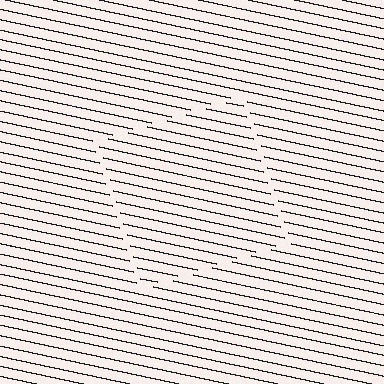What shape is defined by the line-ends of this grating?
An illusory square. The interior of the shape contains the same grating, shifted by half a period — the contour is defined by the phase discontinuity where line-ends from the inner and outer gratings abut.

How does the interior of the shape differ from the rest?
The interior of the shape contains the same grating, shifted by half a period — the contour is defined by the phase discontinuity where line-ends from the inner and outer gratings abut.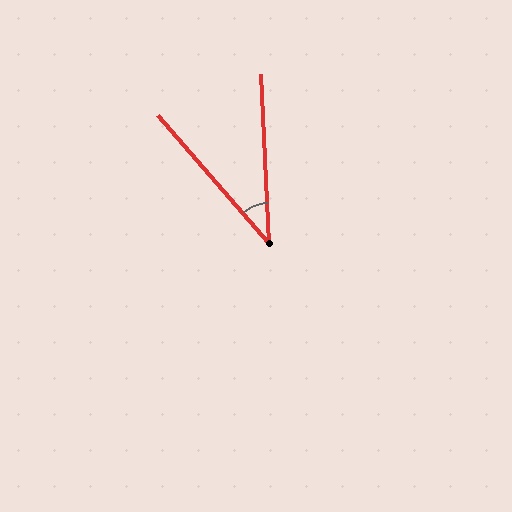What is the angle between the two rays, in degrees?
Approximately 39 degrees.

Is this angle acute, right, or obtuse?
It is acute.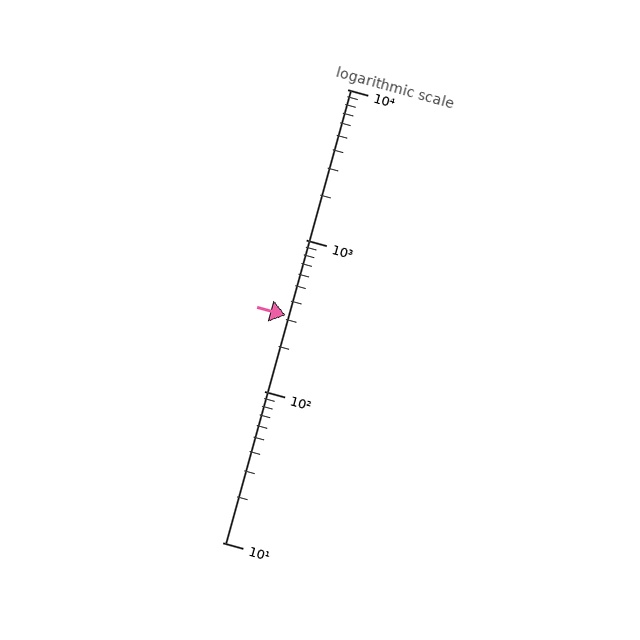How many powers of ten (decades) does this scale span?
The scale spans 3 decades, from 10 to 10000.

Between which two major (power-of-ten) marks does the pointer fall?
The pointer is between 100 and 1000.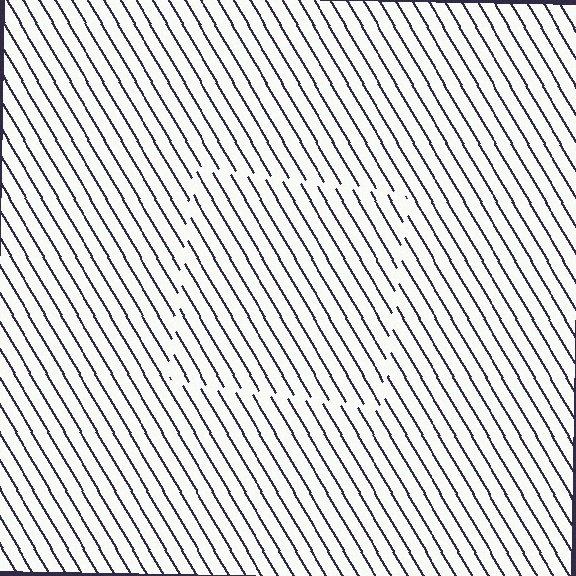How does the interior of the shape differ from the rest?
The interior of the shape contains the same grating, shifted by half a period — the contour is defined by the phase discontinuity where line-ends from the inner and outer gratings abut.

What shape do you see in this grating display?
An illusory square. The interior of the shape contains the same grating, shifted by half a period — the contour is defined by the phase discontinuity where line-ends from the inner and outer gratings abut.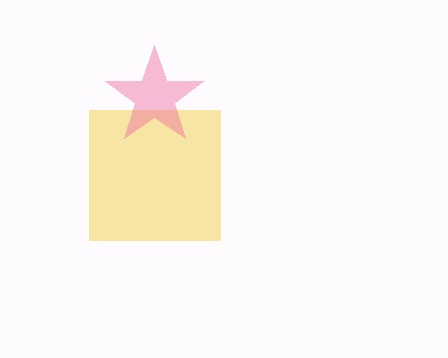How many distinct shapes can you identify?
There are 2 distinct shapes: a yellow square, a pink star.